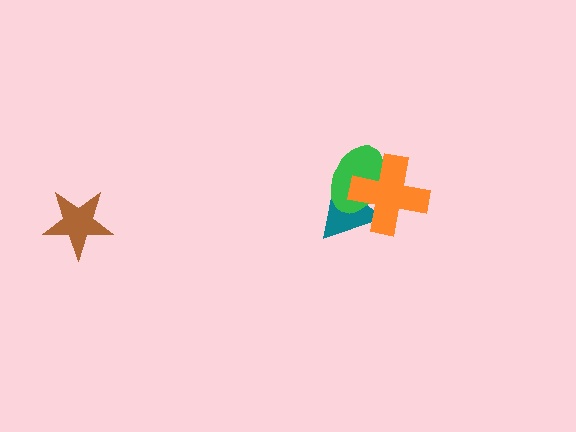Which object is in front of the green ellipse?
The orange cross is in front of the green ellipse.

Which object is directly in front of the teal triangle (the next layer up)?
The green ellipse is directly in front of the teal triangle.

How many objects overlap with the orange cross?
2 objects overlap with the orange cross.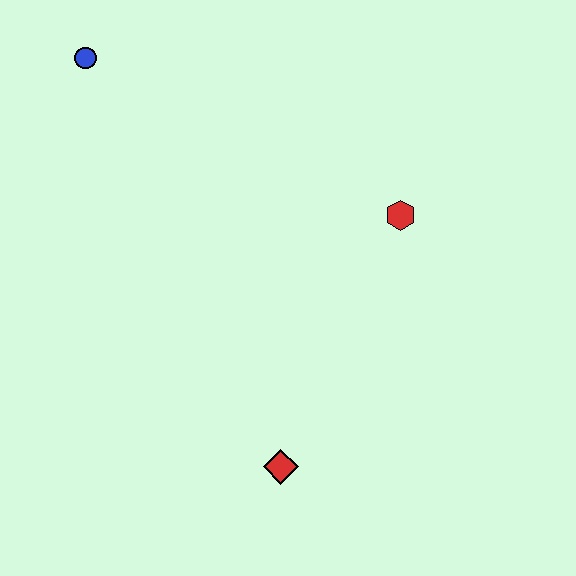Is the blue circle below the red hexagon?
No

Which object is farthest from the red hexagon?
The blue circle is farthest from the red hexagon.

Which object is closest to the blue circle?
The red hexagon is closest to the blue circle.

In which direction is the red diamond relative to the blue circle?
The red diamond is below the blue circle.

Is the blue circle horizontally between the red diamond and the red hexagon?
No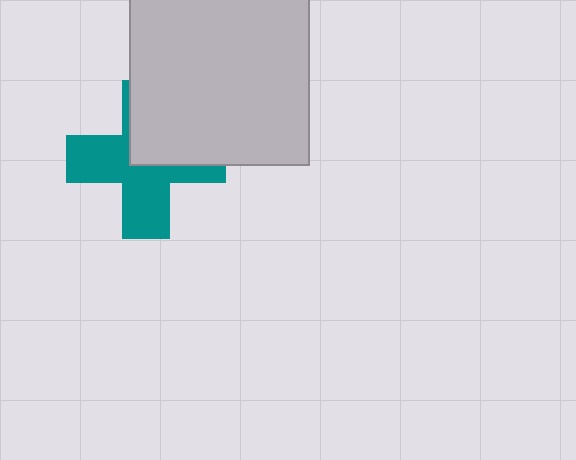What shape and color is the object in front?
The object in front is a light gray square.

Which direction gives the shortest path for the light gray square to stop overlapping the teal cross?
Moving toward the upper-right gives the shortest separation.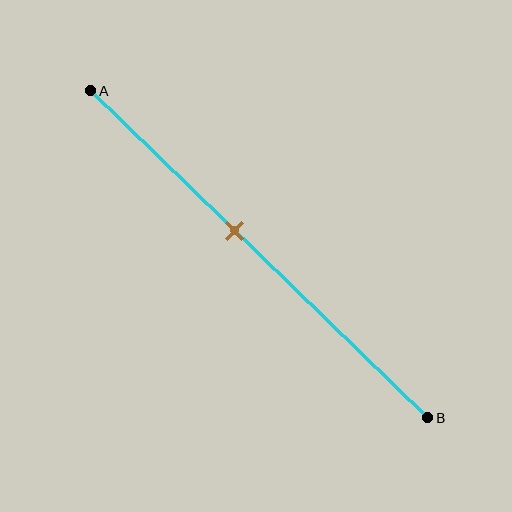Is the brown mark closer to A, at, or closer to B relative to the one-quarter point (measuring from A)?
The brown mark is closer to point B than the one-quarter point of segment AB.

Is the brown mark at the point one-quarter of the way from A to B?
No, the mark is at about 45% from A, not at the 25% one-quarter point.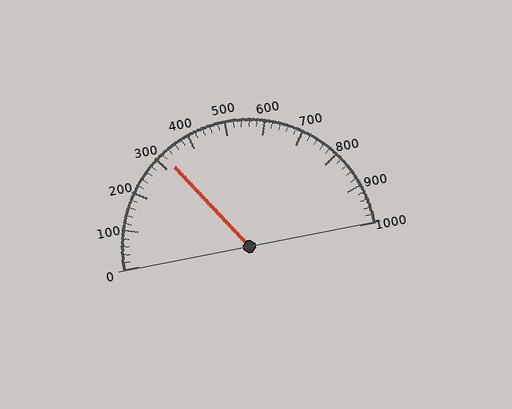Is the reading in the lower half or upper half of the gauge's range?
The reading is in the lower half of the range (0 to 1000).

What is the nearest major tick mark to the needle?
The nearest major tick mark is 300.